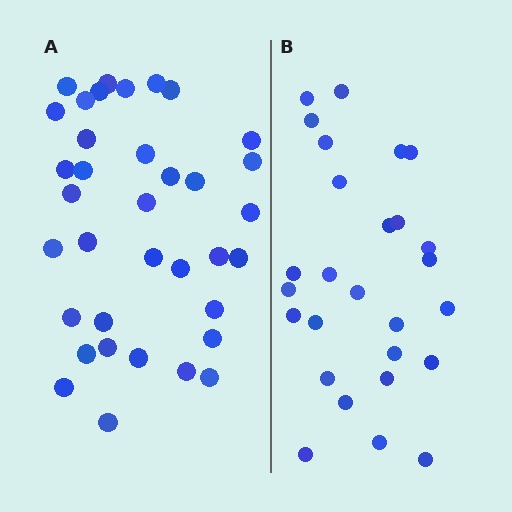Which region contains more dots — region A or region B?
Region A (the left region) has more dots.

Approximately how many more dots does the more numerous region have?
Region A has roughly 8 or so more dots than region B.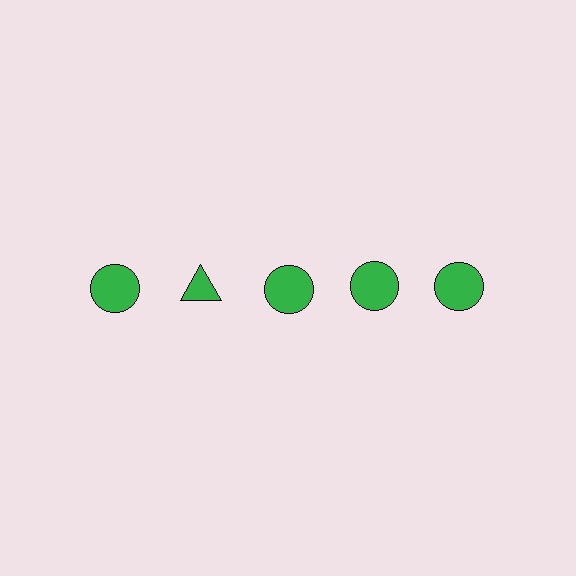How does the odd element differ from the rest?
It has a different shape: triangle instead of circle.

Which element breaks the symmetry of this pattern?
The green triangle in the top row, second from left column breaks the symmetry. All other shapes are green circles.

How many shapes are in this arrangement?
There are 5 shapes arranged in a grid pattern.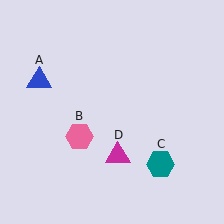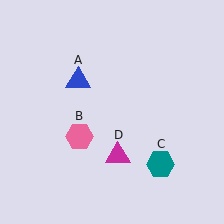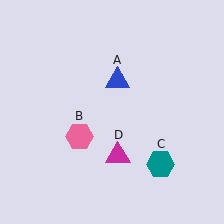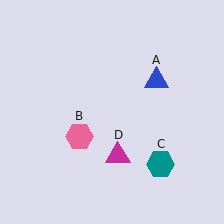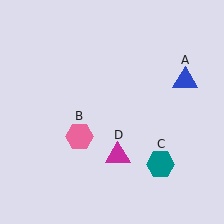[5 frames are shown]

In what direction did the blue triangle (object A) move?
The blue triangle (object A) moved right.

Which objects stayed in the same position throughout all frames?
Pink hexagon (object B) and teal hexagon (object C) and magenta triangle (object D) remained stationary.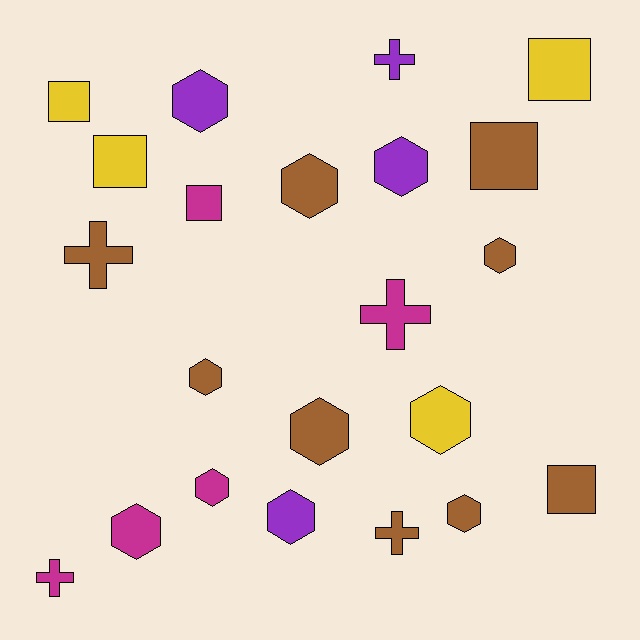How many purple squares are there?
There are no purple squares.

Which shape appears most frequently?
Hexagon, with 11 objects.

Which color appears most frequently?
Brown, with 9 objects.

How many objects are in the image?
There are 22 objects.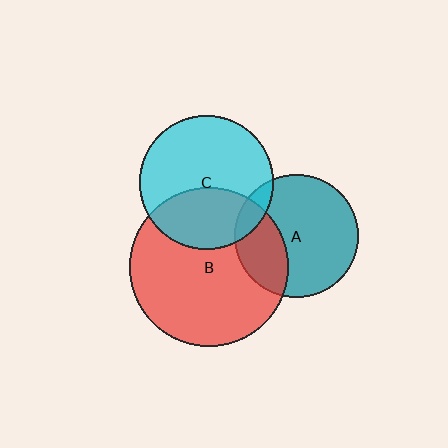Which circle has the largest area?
Circle B (red).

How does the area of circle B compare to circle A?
Approximately 1.7 times.